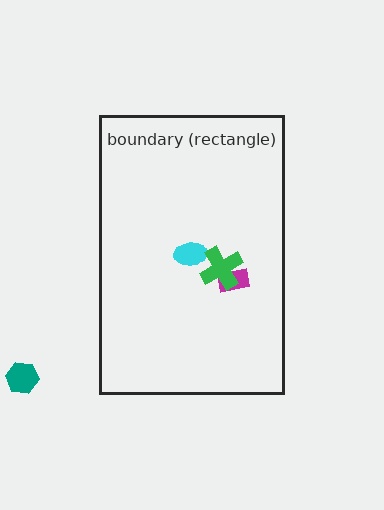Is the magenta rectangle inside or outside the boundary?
Inside.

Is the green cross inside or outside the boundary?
Inside.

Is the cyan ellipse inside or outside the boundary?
Inside.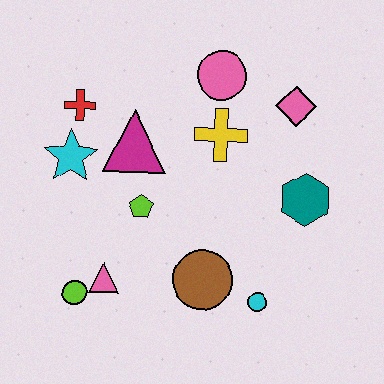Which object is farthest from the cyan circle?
The red cross is farthest from the cyan circle.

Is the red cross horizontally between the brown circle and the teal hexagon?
No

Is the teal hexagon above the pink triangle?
Yes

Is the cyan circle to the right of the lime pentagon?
Yes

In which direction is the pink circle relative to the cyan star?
The pink circle is to the right of the cyan star.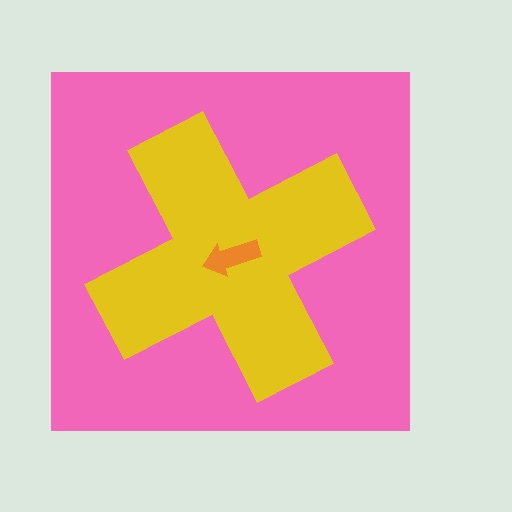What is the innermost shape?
The orange arrow.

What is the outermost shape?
The pink square.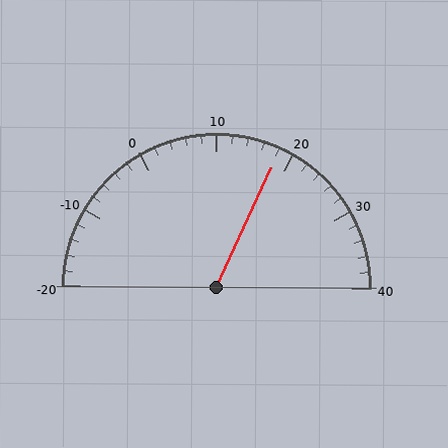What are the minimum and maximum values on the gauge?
The gauge ranges from -20 to 40.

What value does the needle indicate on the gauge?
The needle indicates approximately 18.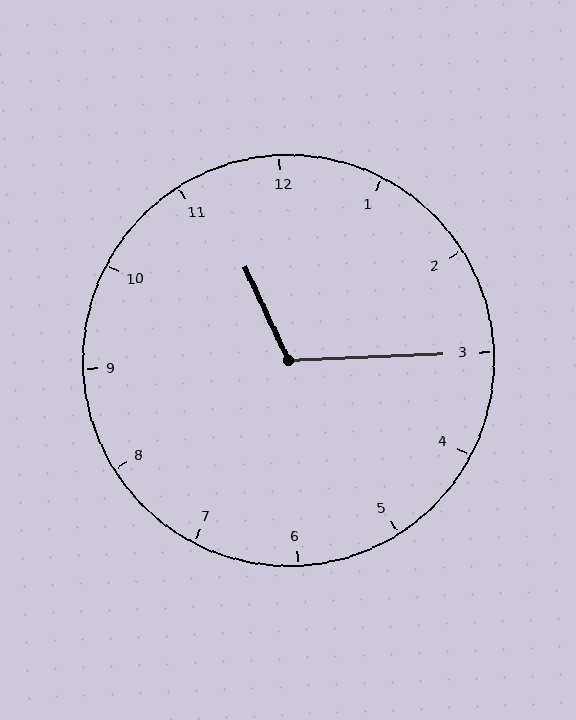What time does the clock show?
11:15.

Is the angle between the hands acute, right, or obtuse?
It is obtuse.